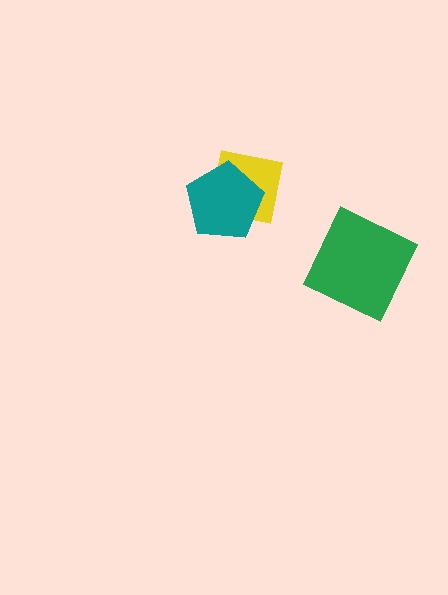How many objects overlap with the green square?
0 objects overlap with the green square.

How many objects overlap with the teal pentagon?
1 object overlaps with the teal pentagon.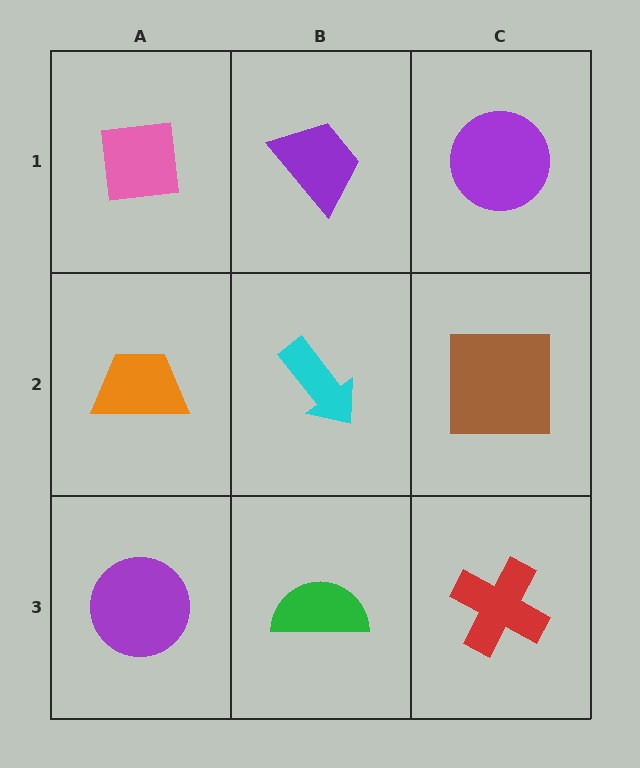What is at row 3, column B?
A green semicircle.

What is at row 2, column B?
A cyan arrow.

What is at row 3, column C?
A red cross.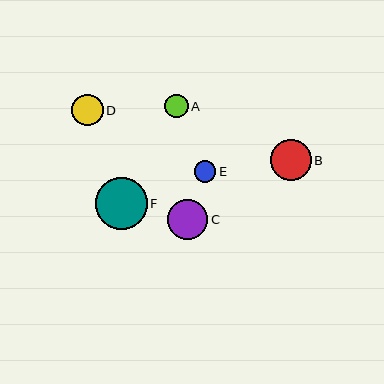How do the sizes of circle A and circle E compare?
Circle A and circle E are approximately the same size.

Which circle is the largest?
Circle F is the largest with a size of approximately 52 pixels.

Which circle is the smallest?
Circle E is the smallest with a size of approximately 22 pixels.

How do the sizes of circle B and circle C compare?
Circle B and circle C are approximately the same size.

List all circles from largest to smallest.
From largest to smallest: F, B, C, D, A, E.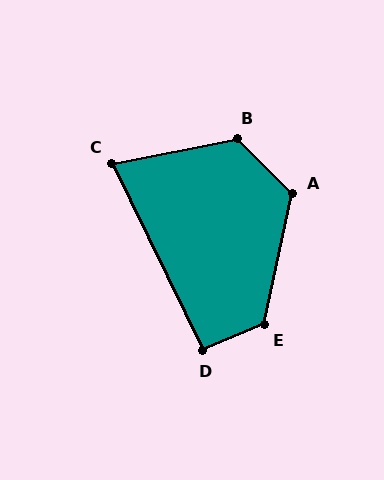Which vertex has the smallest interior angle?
C, at approximately 75 degrees.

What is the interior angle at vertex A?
Approximately 123 degrees (obtuse).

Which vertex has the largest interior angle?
E, at approximately 125 degrees.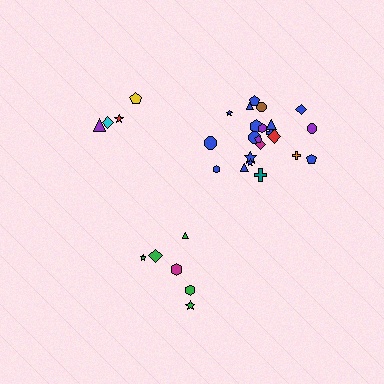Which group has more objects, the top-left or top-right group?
The top-right group.